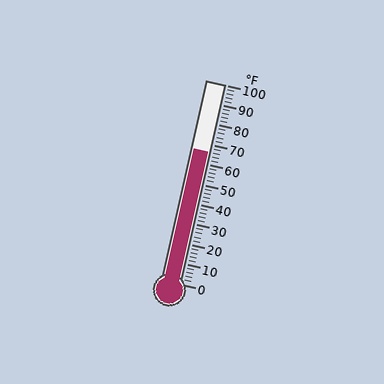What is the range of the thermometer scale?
The thermometer scale ranges from 0°F to 100°F.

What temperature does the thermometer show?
The thermometer shows approximately 66°F.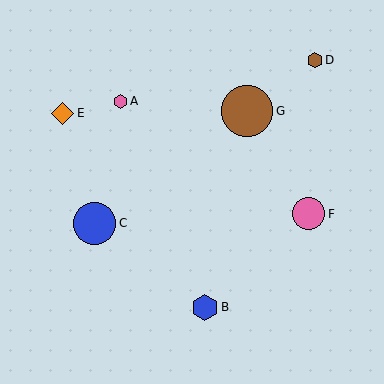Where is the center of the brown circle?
The center of the brown circle is at (247, 111).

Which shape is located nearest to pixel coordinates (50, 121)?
The orange diamond (labeled E) at (63, 113) is nearest to that location.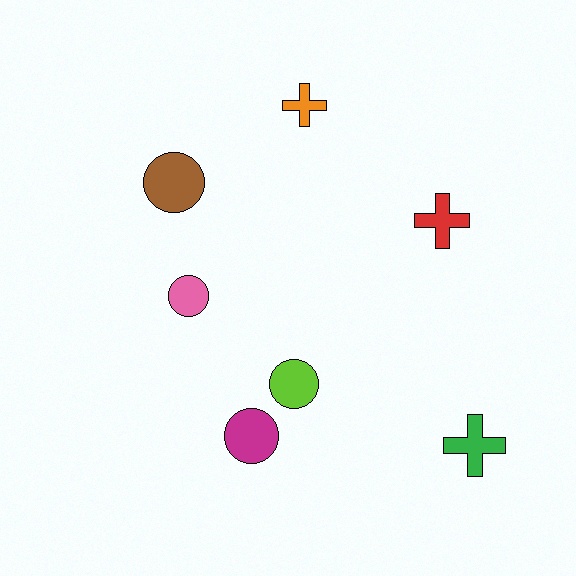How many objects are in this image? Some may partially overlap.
There are 7 objects.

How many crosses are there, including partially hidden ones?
There are 3 crosses.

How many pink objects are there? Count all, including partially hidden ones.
There is 1 pink object.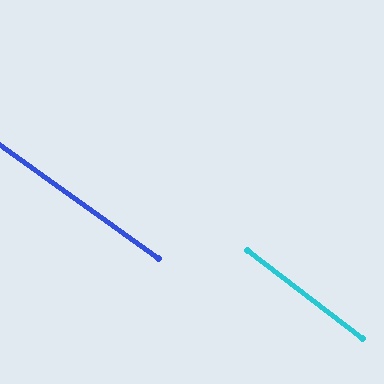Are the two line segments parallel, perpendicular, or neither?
Parallel — their directions differ by only 1.8°.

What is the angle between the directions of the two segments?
Approximately 2 degrees.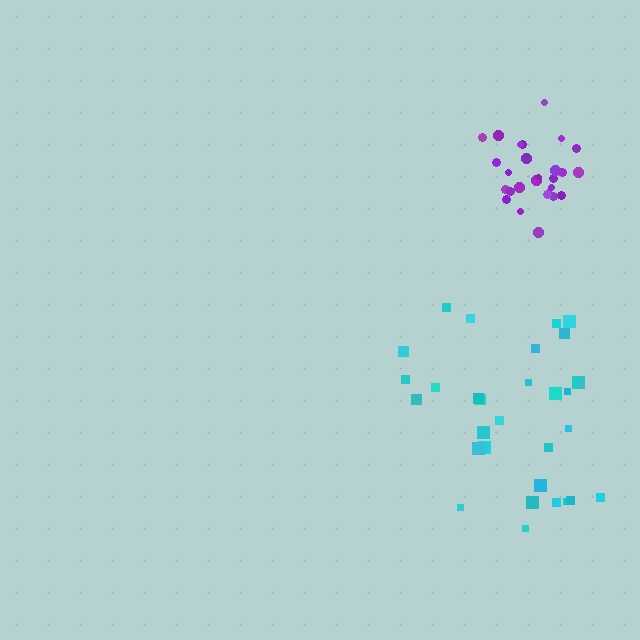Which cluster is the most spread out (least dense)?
Cyan.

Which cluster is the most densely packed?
Purple.